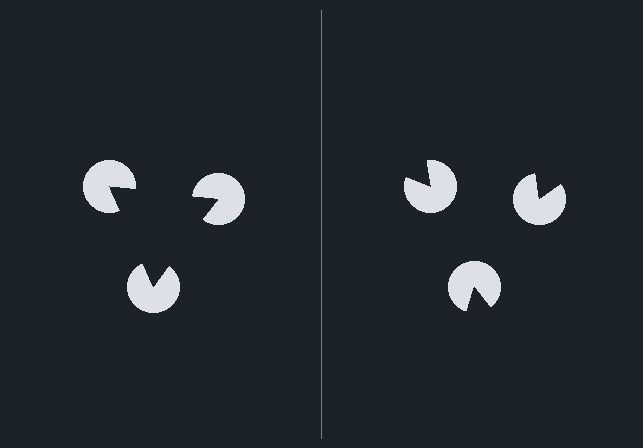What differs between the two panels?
The pac-man discs are positioned identically on both sides; only the wedge orientations differ. On the left they align to a triangle; on the right they are misaligned.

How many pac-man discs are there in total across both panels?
6 — 3 on each side.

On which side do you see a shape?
An illusory triangle appears on the left side. On the right side the wedge cuts are rotated, so no coherent shape forms.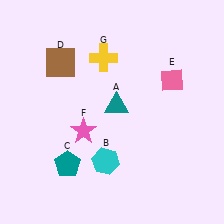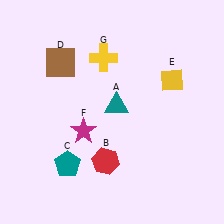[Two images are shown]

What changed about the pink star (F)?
In Image 1, F is pink. In Image 2, it changed to magenta.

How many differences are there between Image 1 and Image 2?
There are 3 differences between the two images.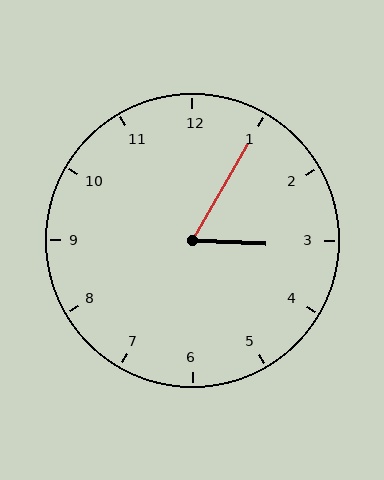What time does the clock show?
3:05.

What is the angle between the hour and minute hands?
Approximately 62 degrees.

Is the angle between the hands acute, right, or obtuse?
It is acute.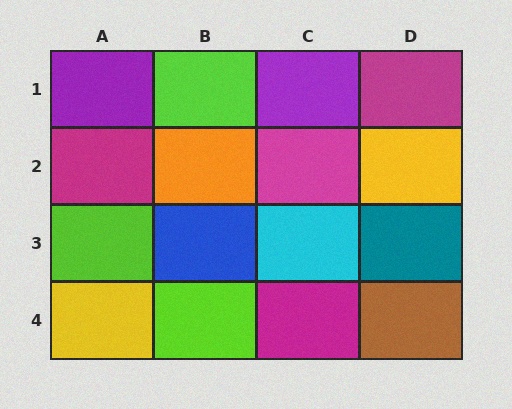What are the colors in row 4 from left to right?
Yellow, lime, magenta, brown.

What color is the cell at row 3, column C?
Cyan.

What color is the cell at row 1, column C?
Purple.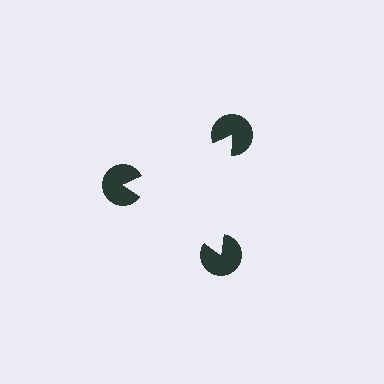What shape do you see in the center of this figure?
An illusory triangle — its edges are inferred from the aligned wedge cuts in the pac-man discs, not physically drawn.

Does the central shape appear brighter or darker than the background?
It typically appears slightly brighter than the background, even though no actual brightness change is drawn.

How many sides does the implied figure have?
3 sides.